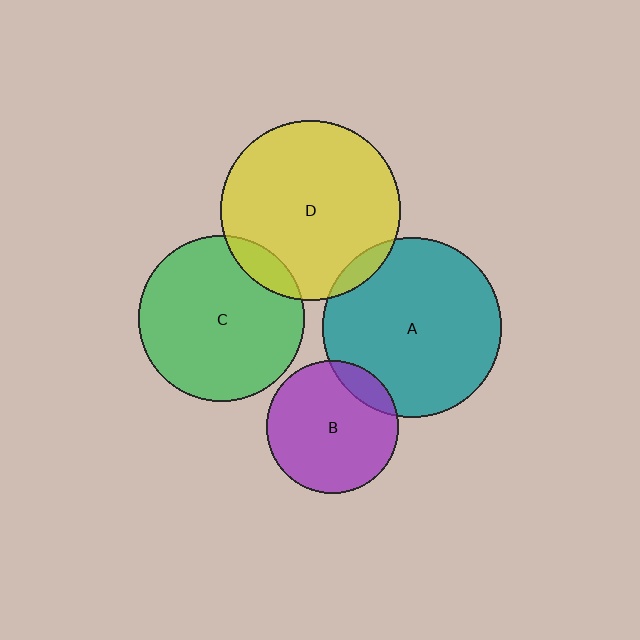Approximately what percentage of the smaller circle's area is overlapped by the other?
Approximately 5%.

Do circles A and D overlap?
Yes.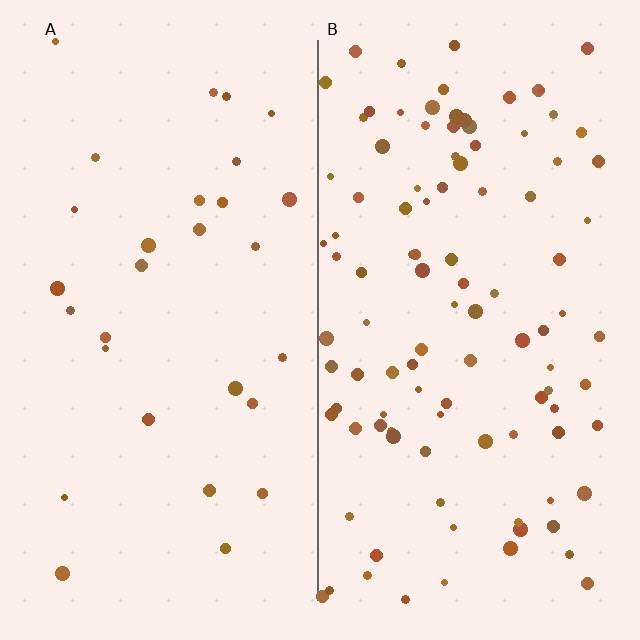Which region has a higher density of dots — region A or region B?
B (the right).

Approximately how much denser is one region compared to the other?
Approximately 3.6× — region B over region A.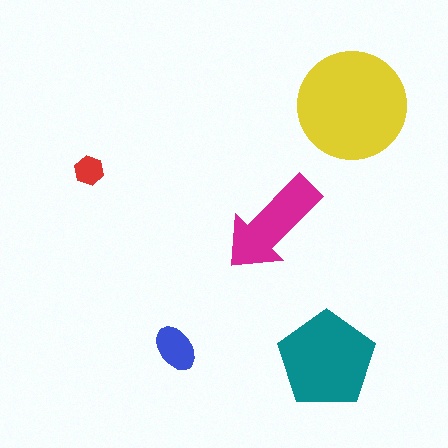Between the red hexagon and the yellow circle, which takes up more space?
The yellow circle.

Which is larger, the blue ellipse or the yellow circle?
The yellow circle.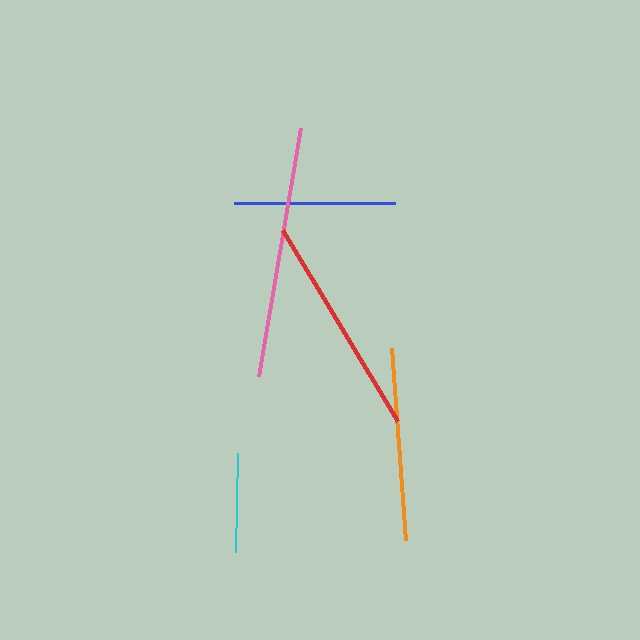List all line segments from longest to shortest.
From longest to shortest: pink, red, orange, blue, cyan.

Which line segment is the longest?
The pink line is the longest at approximately 251 pixels.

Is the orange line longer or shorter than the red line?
The red line is longer than the orange line.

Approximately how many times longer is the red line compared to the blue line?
The red line is approximately 1.4 times the length of the blue line.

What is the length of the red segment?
The red segment is approximately 224 pixels long.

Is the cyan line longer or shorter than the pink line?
The pink line is longer than the cyan line.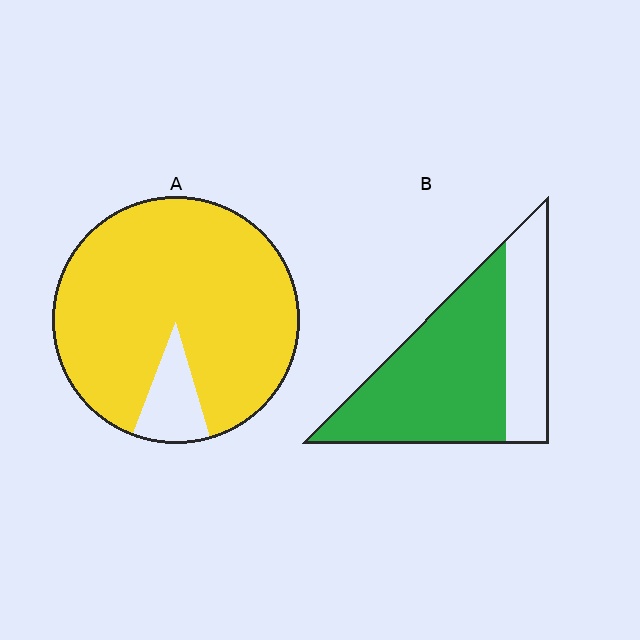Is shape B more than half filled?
Yes.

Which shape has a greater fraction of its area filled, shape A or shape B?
Shape A.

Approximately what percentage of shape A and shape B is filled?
A is approximately 90% and B is approximately 70%.